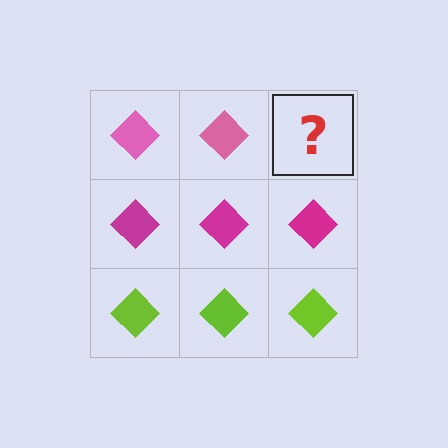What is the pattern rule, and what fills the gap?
The rule is that each row has a consistent color. The gap should be filled with a pink diamond.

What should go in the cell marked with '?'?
The missing cell should contain a pink diamond.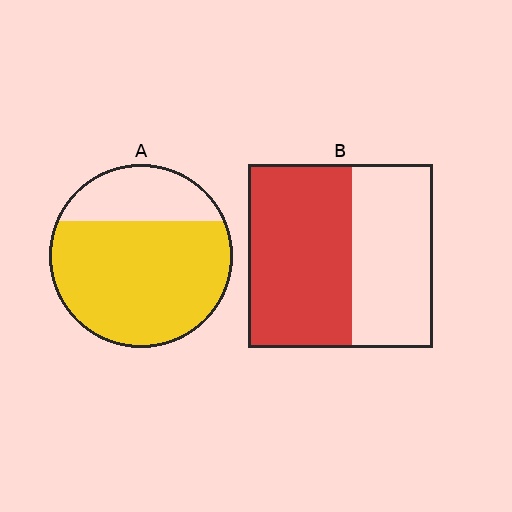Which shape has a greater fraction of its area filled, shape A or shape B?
Shape A.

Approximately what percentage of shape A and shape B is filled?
A is approximately 75% and B is approximately 55%.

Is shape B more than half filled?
Yes.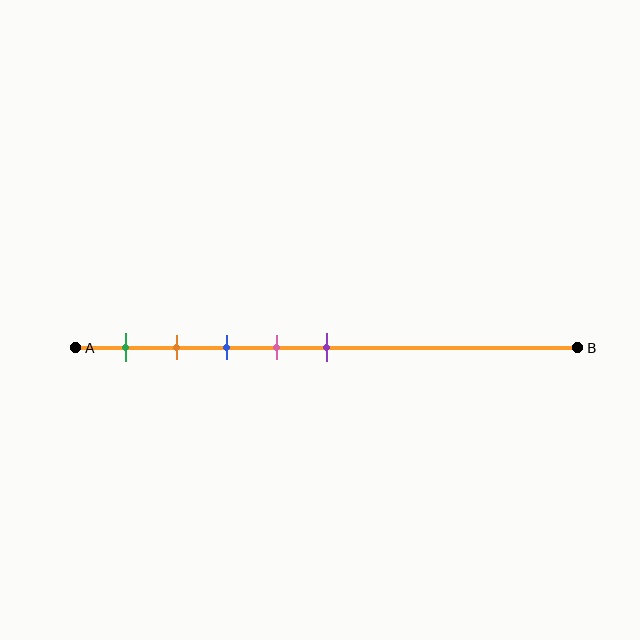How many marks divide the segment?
There are 5 marks dividing the segment.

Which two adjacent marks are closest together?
The orange and blue marks are the closest adjacent pair.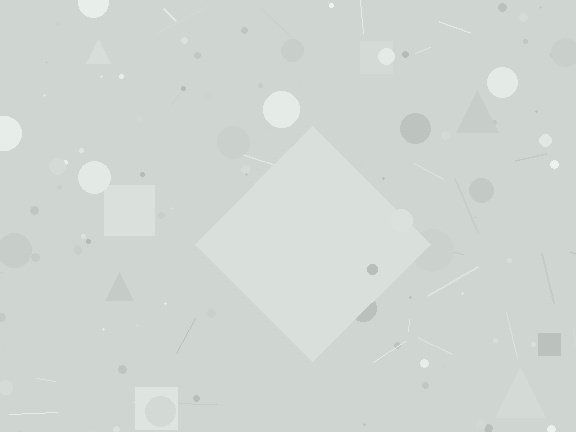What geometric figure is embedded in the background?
A diamond is embedded in the background.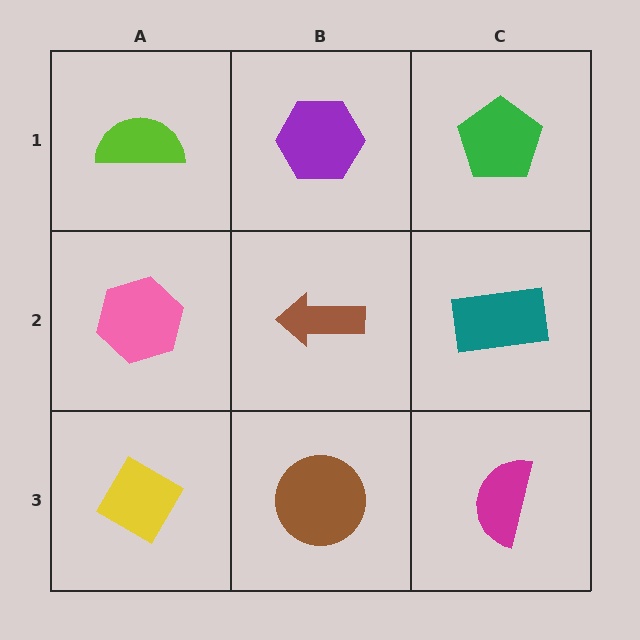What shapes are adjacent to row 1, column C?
A teal rectangle (row 2, column C), a purple hexagon (row 1, column B).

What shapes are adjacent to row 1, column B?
A brown arrow (row 2, column B), a lime semicircle (row 1, column A), a green pentagon (row 1, column C).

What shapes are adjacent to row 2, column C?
A green pentagon (row 1, column C), a magenta semicircle (row 3, column C), a brown arrow (row 2, column B).